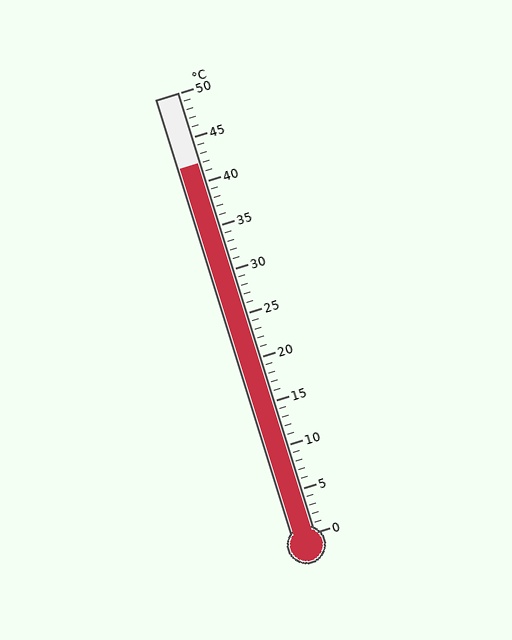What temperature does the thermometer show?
The thermometer shows approximately 42°C.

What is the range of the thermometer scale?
The thermometer scale ranges from 0°C to 50°C.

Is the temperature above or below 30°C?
The temperature is above 30°C.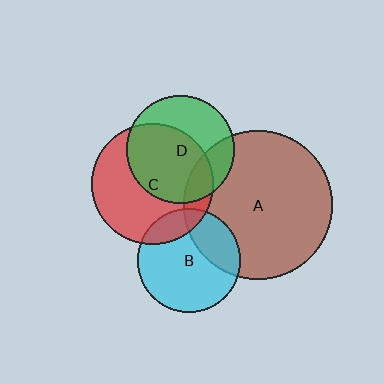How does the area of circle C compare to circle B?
Approximately 1.4 times.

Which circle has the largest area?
Circle A (brown).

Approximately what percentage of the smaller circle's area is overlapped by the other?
Approximately 15%.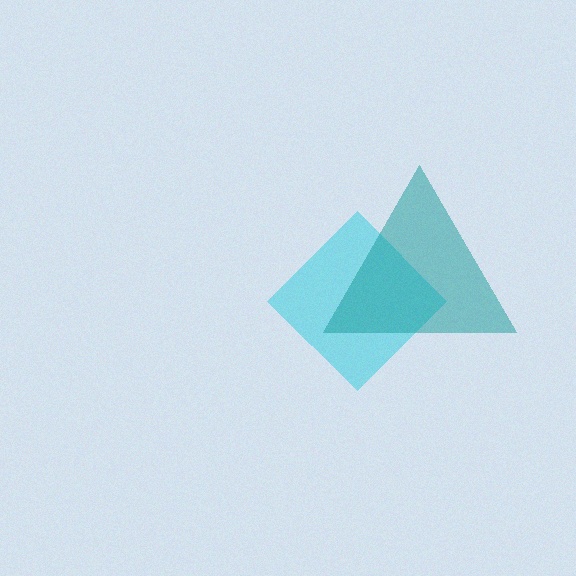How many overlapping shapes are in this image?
There are 2 overlapping shapes in the image.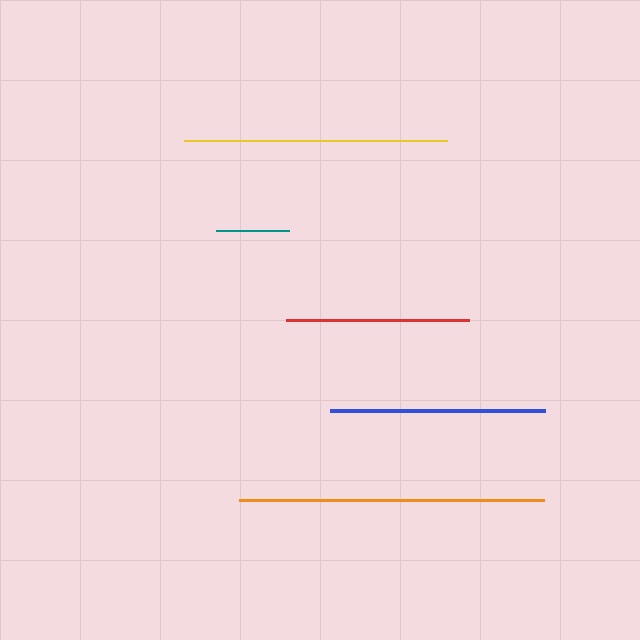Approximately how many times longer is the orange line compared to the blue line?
The orange line is approximately 1.4 times the length of the blue line.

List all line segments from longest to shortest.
From longest to shortest: orange, yellow, blue, red, teal.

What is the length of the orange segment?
The orange segment is approximately 306 pixels long.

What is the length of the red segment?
The red segment is approximately 182 pixels long.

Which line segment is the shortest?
The teal line is the shortest at approximately 73 pixels.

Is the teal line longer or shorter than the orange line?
The orange line is longer than the teal line.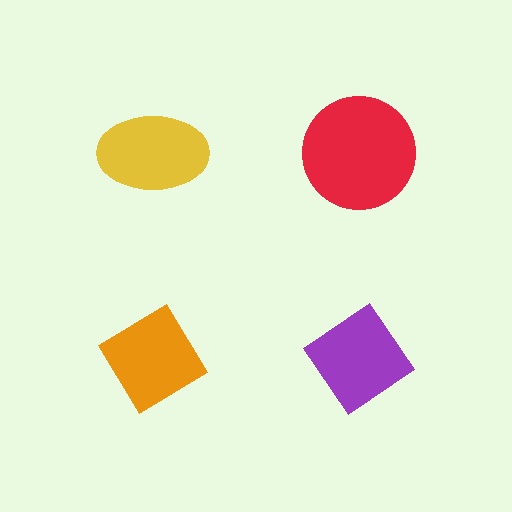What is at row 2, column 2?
A purple diamond.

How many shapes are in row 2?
2 shapes.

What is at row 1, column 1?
A yellow ellipse.